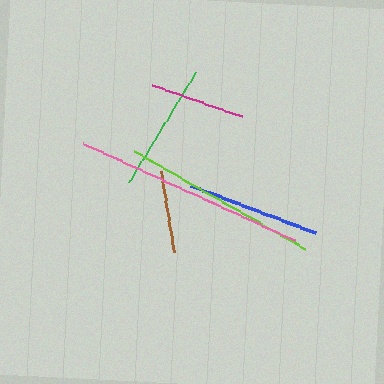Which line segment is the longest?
The pink line is the longest at approximately 232 pixels.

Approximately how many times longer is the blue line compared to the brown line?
The blue line is approximately 1.6 times the length of the brown line.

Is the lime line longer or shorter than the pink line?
The pink line is longer than the lime line.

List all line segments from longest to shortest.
From longest to shortest: pink, lime, blue, green, magenta, brown.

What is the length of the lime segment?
The lime segment is approximately 198 pixels long.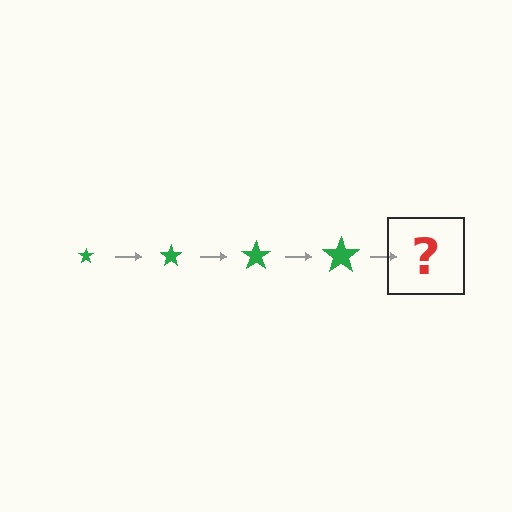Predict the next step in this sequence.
The next step is a green star, larger than the previous one.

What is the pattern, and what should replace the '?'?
The pattern is that the star gets progressively larger each step. The '?' should be a green star, larger than the previous one.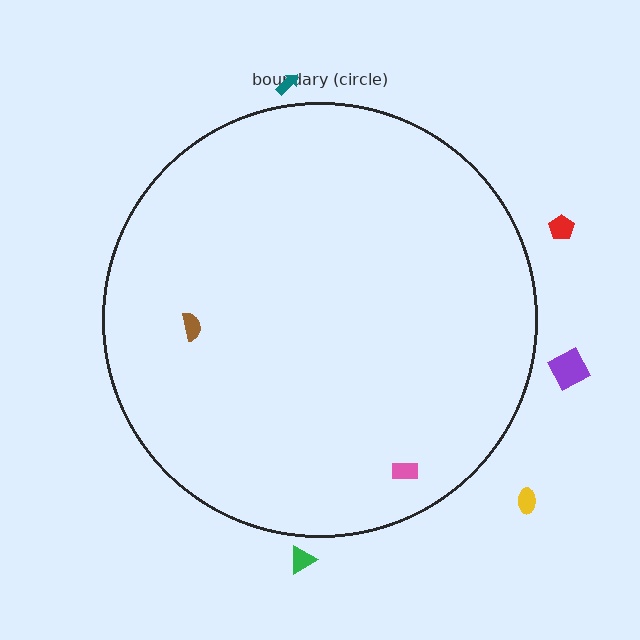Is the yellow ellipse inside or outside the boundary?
Outside.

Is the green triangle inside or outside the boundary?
Outside.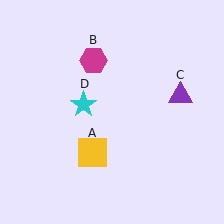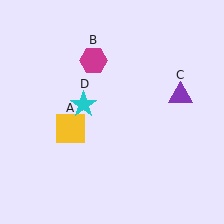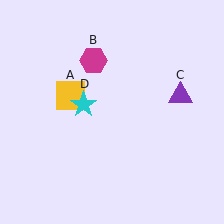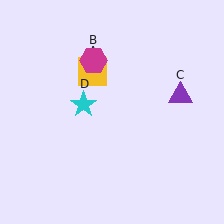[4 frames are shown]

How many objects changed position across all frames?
1 object changed position: yellow square (object A).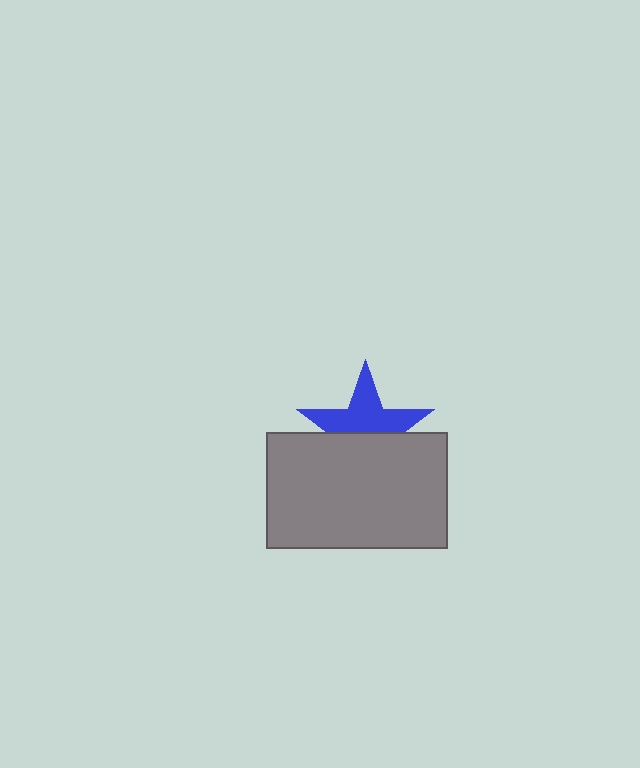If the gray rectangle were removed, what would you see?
You would see the complete blue star.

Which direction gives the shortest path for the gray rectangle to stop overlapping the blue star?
Moving down gives the shortest separation.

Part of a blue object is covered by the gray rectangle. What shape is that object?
It is a star.